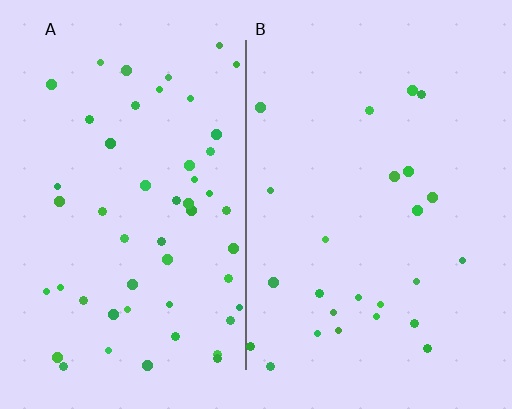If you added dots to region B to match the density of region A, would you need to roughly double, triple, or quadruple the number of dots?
Approximately double.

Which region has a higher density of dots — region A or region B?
A (the left).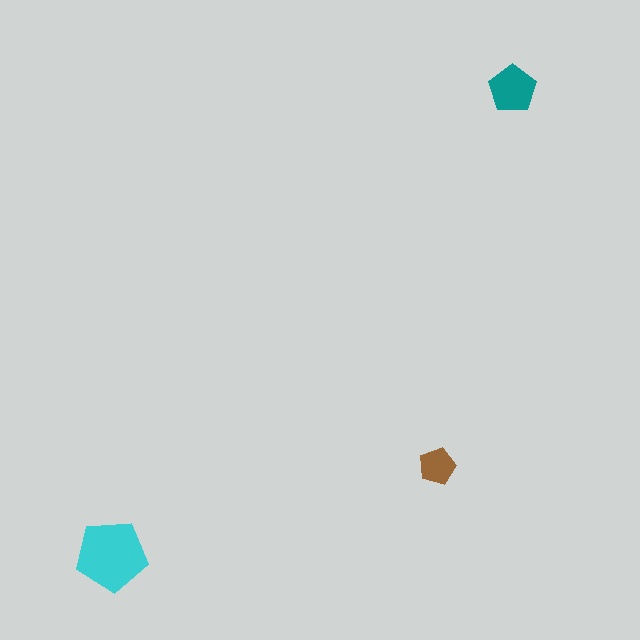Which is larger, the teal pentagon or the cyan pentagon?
The cyan one.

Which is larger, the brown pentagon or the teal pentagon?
The teal one.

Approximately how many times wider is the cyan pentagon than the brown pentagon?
About 2 times wider.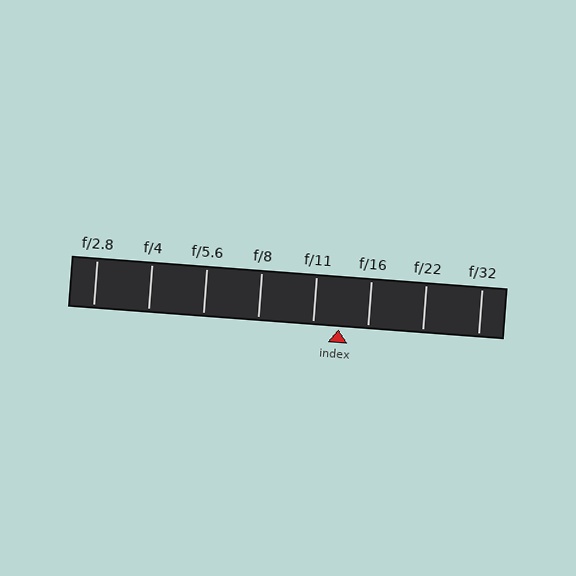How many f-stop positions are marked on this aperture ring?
There are 8 f-stop positions marked.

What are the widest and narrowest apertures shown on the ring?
The widest aperture shown is f/2.8 and the narrowest is f/32.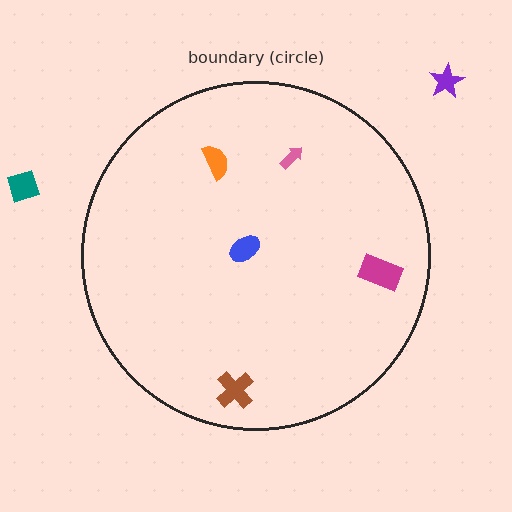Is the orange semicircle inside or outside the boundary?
Inside.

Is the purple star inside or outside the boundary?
Outside.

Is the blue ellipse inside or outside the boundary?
Inside.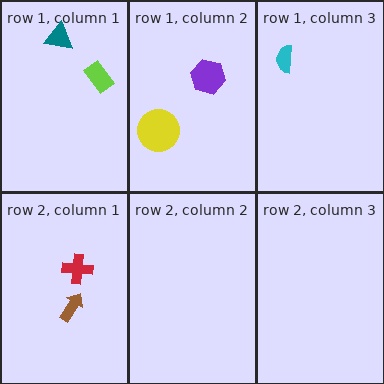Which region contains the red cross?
The row 2, column 1 region.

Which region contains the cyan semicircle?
The row 1, column 3 region.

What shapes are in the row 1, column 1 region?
The lime rectangle, the teal triangle.